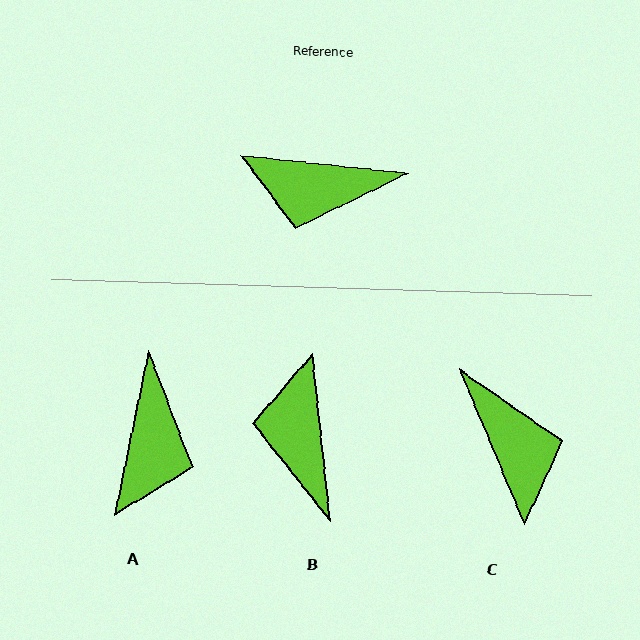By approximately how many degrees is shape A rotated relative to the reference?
Approximately 85 degrees counter-clockwise.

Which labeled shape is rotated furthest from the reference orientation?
C, about 119 degrees away.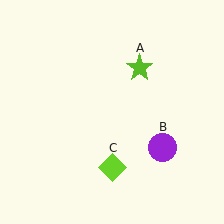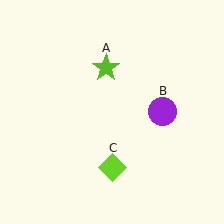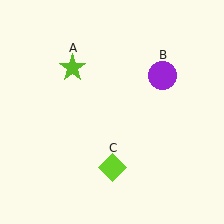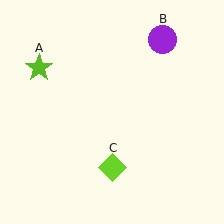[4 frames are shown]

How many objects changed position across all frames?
2 objects changed position: lime star (object A), purple circle (object B).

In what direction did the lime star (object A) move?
The lime star (object A) moved left.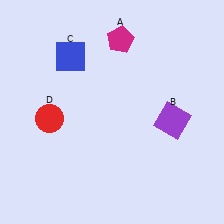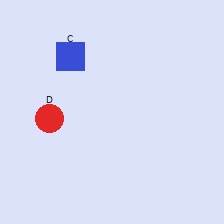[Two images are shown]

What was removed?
The magenta pentagon (A), the purple square (B) were removed in Image 2.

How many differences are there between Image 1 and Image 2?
There are 2 differences between the two images.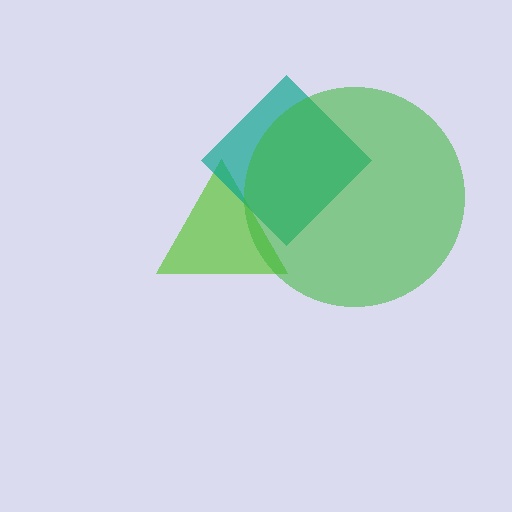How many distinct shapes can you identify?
There are 3 distinct shapes: a lime triangle, a teal diamond, a green circle.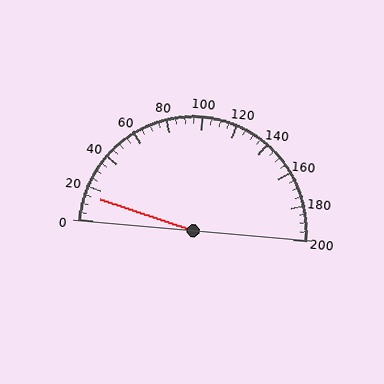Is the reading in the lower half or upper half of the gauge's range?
The reading is in the lower half of the range (0 to 200).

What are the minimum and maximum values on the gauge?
The gauge ranges from 0 to 200.